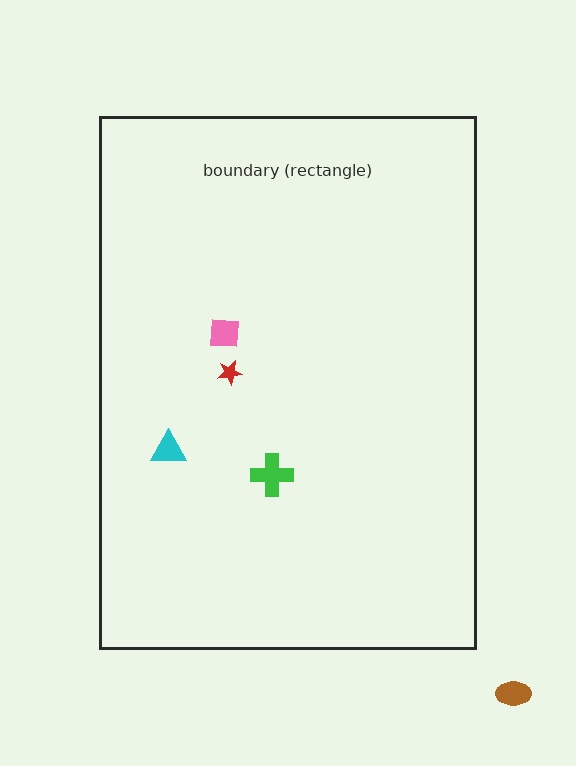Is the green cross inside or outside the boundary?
Inside.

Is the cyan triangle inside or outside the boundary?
Inside.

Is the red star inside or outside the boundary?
Inside.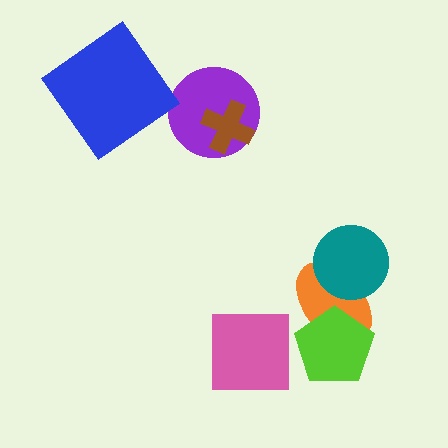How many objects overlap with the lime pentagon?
1 object overlaps with the lime pentagon.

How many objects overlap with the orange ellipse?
2 objects overlap with the orange ellipse.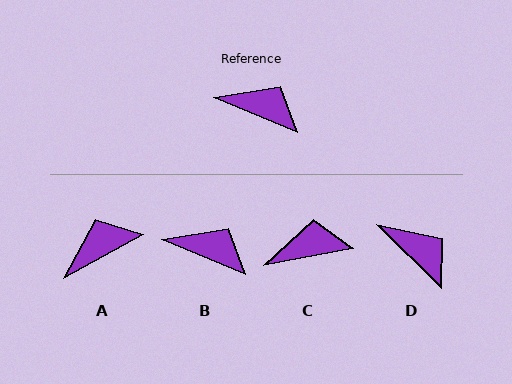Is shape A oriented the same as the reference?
No, it is off by about 52 degrees.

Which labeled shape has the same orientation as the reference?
B.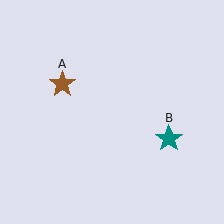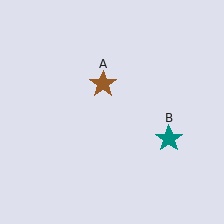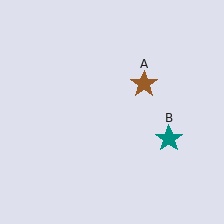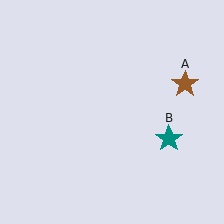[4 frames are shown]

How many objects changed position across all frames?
1 object changed position: brown star (object A).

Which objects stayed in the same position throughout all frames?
Teal star (object B) remained stationary.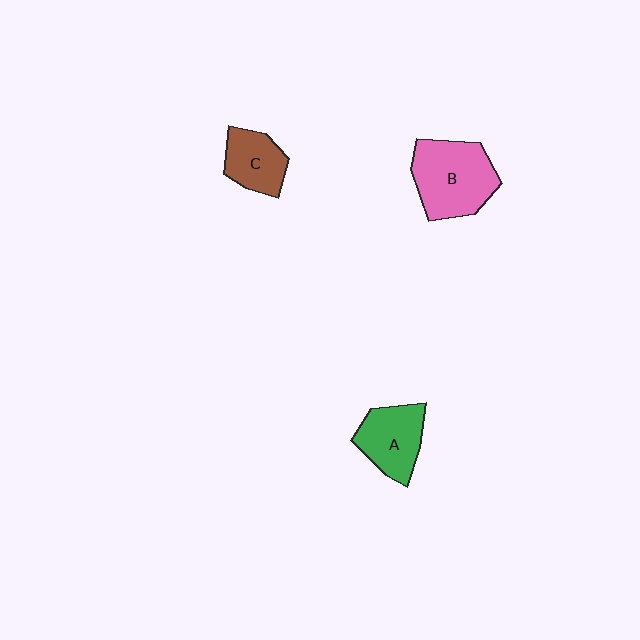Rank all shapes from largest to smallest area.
From largest to smallest: B (pink), A (green), C (brown).